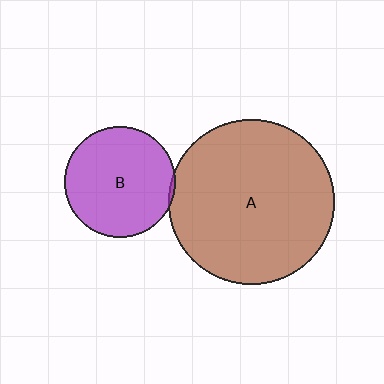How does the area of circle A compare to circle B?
Approximately 2.2 times.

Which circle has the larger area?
Circle A (brown).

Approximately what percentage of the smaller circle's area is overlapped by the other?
Approximately 5%.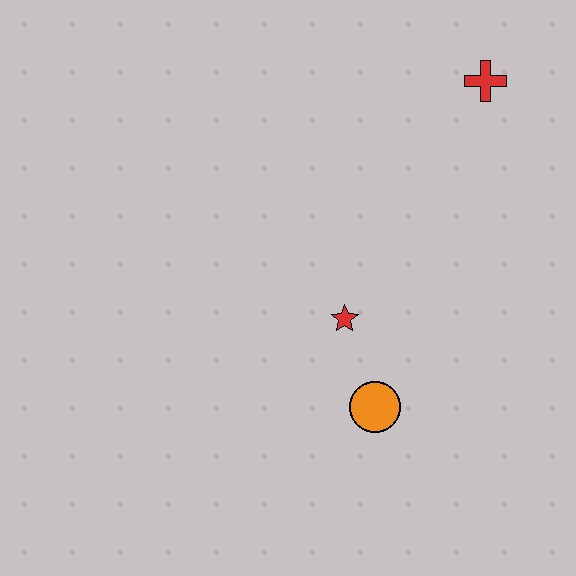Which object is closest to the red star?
The orange circle is closest to the red star.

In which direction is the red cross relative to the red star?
The red cross is above the red star.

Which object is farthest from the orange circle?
The red cross is farthest from the orange circle.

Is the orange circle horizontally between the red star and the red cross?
Yes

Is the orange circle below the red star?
Yes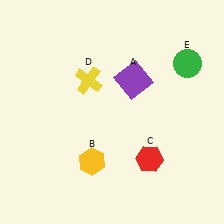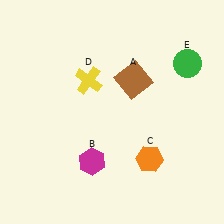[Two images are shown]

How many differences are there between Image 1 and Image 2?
There are 3 differences between the two images.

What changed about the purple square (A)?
In Image 1, A is purple. In Image 2, it changed to brown.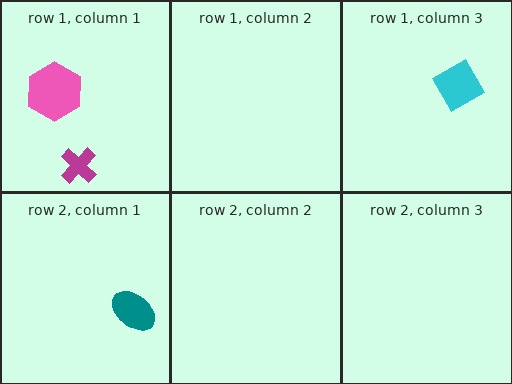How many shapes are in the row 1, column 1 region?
2.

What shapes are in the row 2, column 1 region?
The teal ellipse.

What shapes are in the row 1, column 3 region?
The cyan diamond.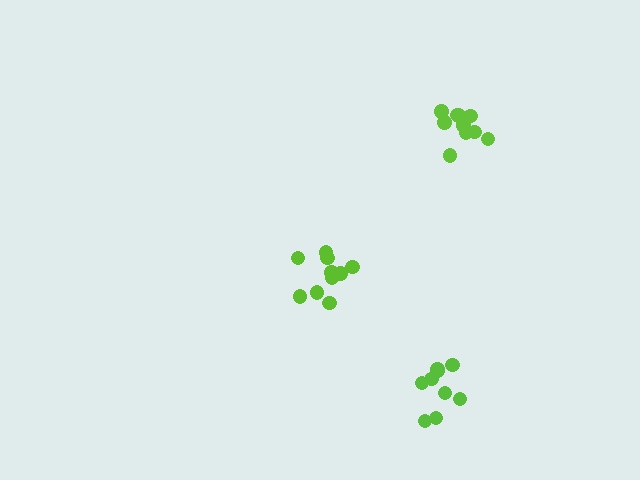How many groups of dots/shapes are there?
There are 3 groups.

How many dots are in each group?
Group 1: 10 dots, Group 2: 9 dots, Group 3: 10 dots (29 total).